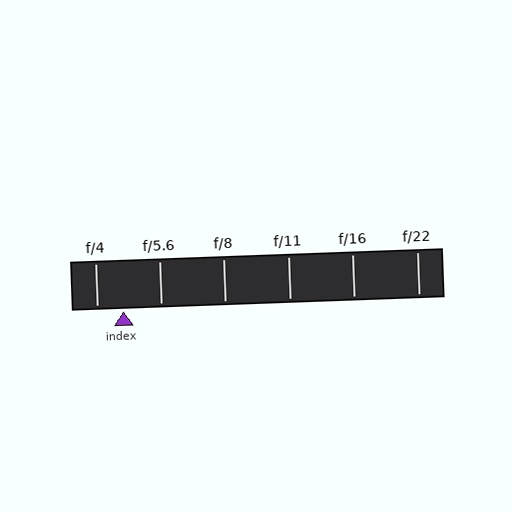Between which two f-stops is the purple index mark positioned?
The index mark is between f/4 and f/5.6.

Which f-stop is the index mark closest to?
The index mark is closest to f/4.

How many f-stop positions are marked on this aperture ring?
There are 6 f-stop positions marked.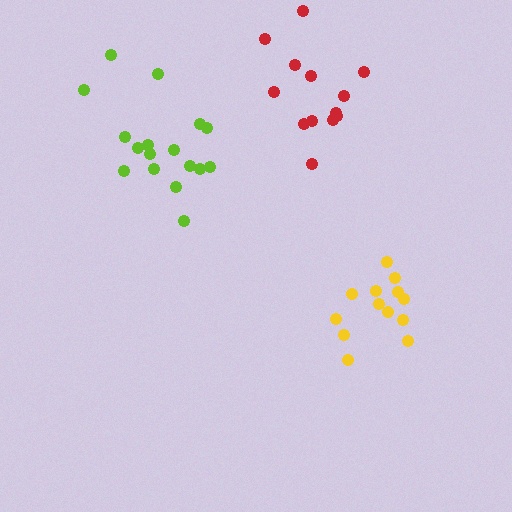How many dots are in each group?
Group 1: 13 dots, Group 2: 17 dots, Group 3: 13 dots (43 total).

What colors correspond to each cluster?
The clusters are colored: red, lime, yellow.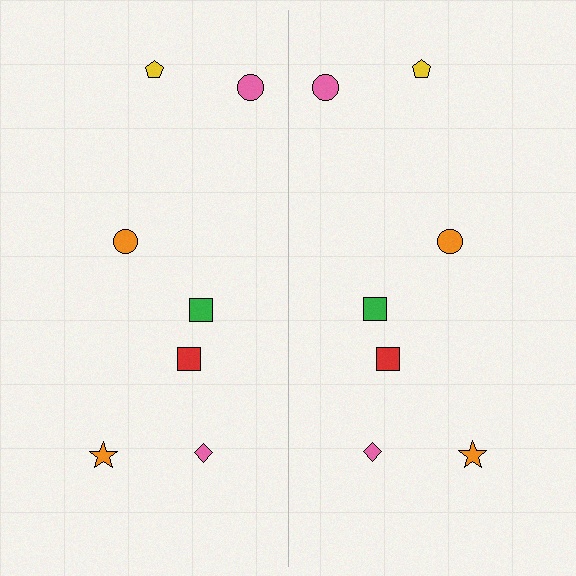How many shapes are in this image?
There are 14 shapes in this image.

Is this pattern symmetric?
Yes, this pattern has bilateral (reflection) symmetry.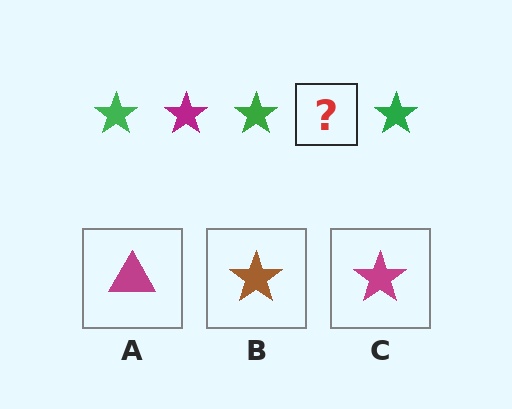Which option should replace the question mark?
Option C.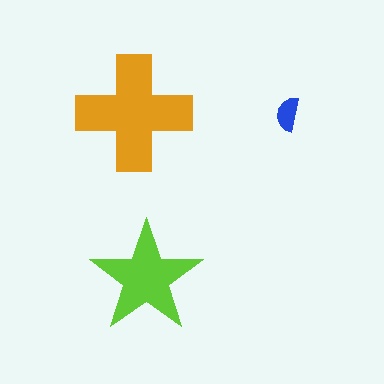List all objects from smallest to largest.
The blue semicircle, the lime star, the orange cross.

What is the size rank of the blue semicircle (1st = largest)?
3rd.